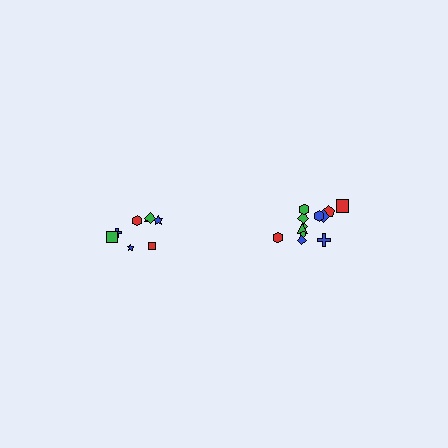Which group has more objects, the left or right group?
The right group.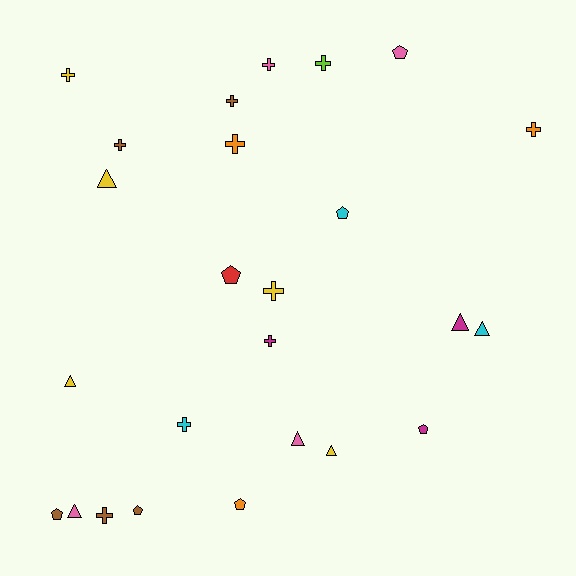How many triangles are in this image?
There are 7 triangles.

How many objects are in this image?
There are 25 objects.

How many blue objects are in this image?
There are no blue objects.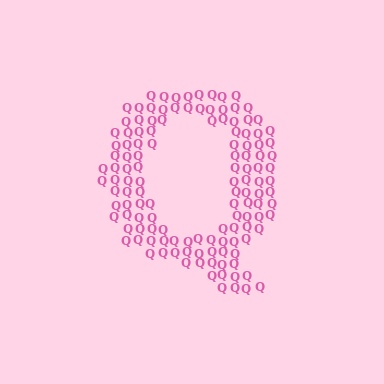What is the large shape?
The large shape is the letter Q.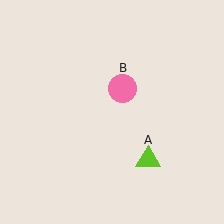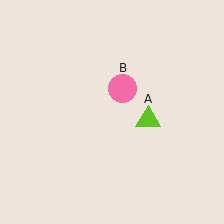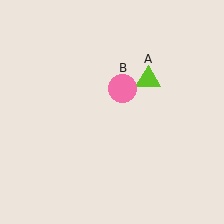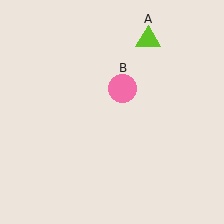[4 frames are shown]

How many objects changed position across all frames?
1 object changed position: lime triangle (object A).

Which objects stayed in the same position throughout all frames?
Pink circle (object B) remained stationary.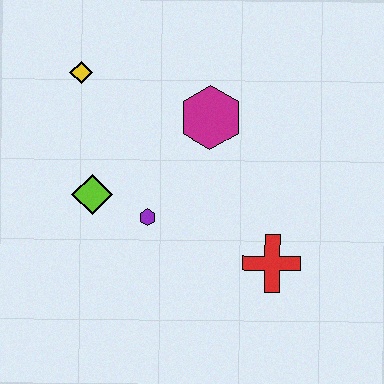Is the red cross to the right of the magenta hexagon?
Yes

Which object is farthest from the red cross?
The yellow diamond is farthest from the red cross.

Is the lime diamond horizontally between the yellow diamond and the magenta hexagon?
Yes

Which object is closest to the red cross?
The purple hexagon is closest to the red cross.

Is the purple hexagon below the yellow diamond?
Yes